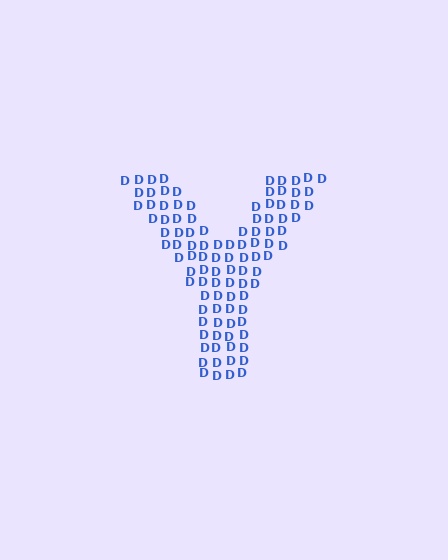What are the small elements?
The small elements are letter D's.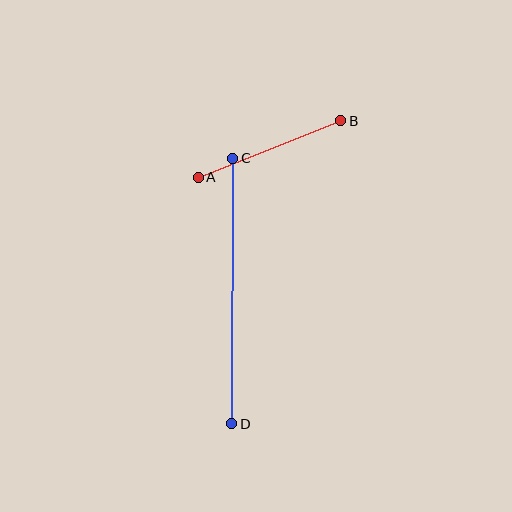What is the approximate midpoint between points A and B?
The midpoint is at approximately (269, 149) pixels.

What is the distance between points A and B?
The distance is approximately 154 pixels.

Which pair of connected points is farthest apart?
Points C and D are farthest apart.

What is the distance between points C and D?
The distance is approximately 266 pixels.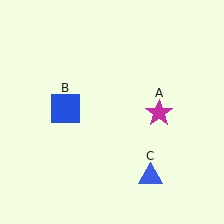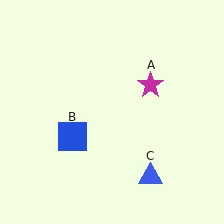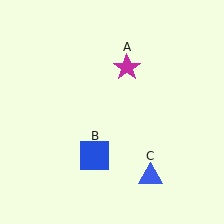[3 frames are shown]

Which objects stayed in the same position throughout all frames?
Blue triangle (object C) remained stationary.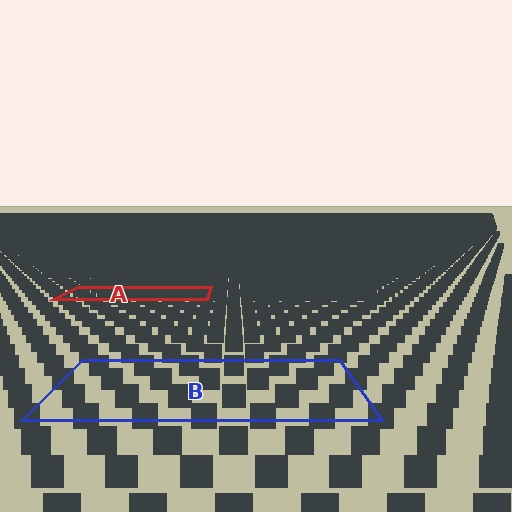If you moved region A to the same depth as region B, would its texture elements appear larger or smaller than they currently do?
They would appear larger. At a closer depth, the same texture elements are projected at a bigger on-screen size.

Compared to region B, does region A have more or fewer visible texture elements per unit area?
Region A has more texture elements per unit area — they are packed more densely because it is farther away.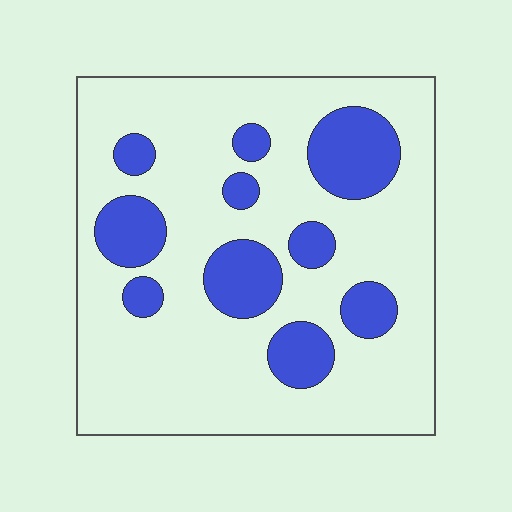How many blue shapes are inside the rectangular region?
10.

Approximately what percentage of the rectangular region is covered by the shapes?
Approximately 25%.